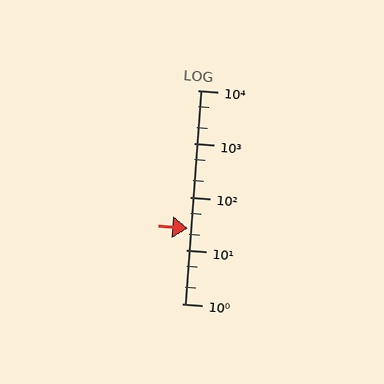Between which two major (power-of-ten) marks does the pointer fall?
The pointer is between 10 and 100.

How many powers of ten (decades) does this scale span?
The scale spans 4 decades, from 1 to 10000.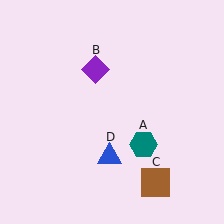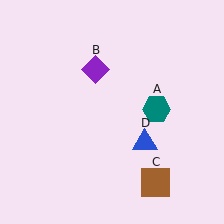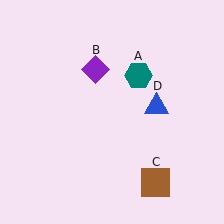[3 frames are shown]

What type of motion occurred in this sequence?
The teal hexagon (object A), blue triangle (object D) rotated counterclockwise around the center of the scene.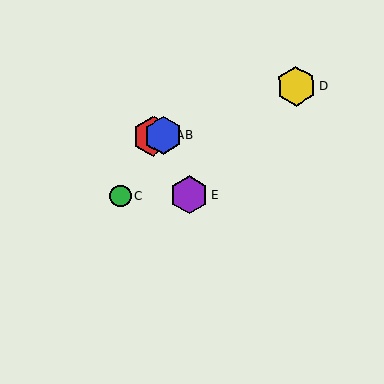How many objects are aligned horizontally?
2 objects (A, B) are aligned horizontally.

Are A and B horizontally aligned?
Yes, both are at y≈136.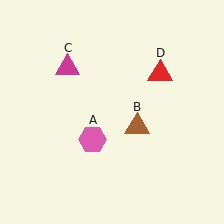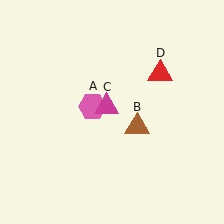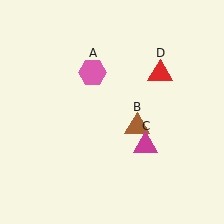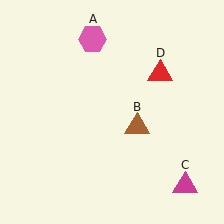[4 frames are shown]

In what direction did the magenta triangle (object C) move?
The magenta triangle (object C) moved down and to the right.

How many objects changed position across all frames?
2 objects changed position: pink hexagon (object A), magenta triangle (object C).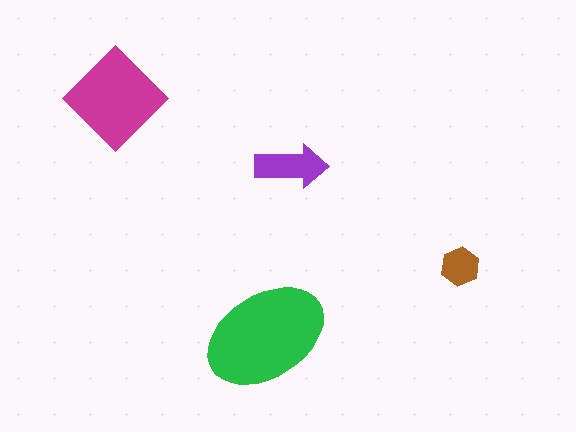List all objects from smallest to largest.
The brown hexagon, the purple arrow, the magenta diamond, the green ellipse.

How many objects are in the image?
There are 4 objects in the image.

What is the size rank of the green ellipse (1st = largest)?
1st.